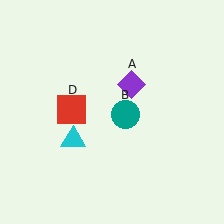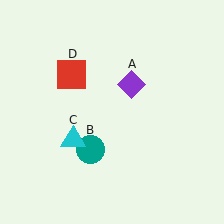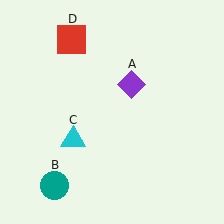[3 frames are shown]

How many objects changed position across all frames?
2 objects changed position: teal circle (object B), red square (object D).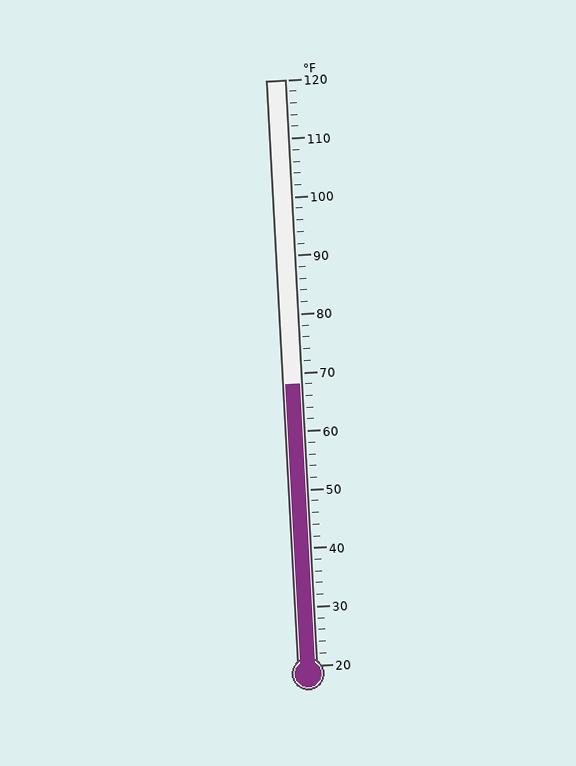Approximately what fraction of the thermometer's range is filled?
The thermometer is filled to approximately 50% of its range.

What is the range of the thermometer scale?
The thermometer scale ranges from 20°F to 120°F.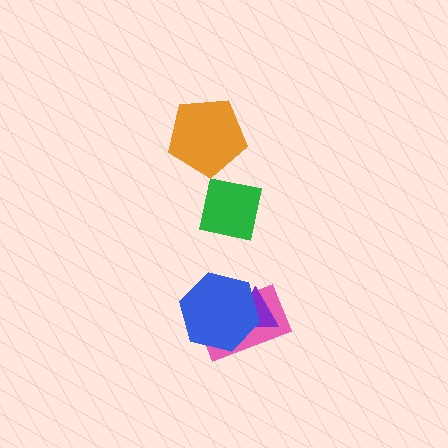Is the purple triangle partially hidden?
Yes, it is partially covered by another shape.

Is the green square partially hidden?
No, no other shape covers it.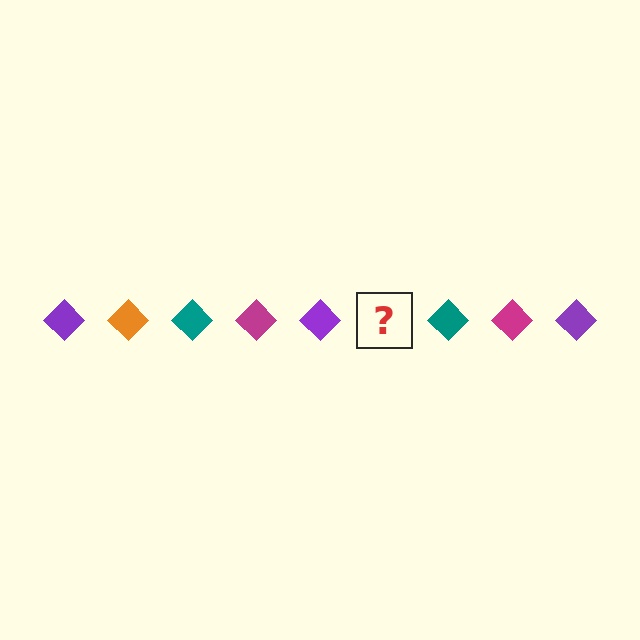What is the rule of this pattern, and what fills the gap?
The rule is that the pattern cycles through purple, orange, teal, magenta diamonds. The gap should be filled with an orange diamond.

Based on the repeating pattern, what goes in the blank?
The blank should be an orange diamond.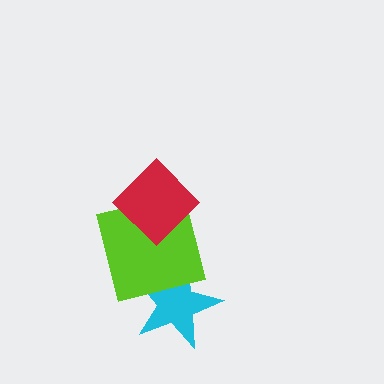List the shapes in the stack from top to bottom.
From top to bottom: the red diamond, the lime square, the cyan star.